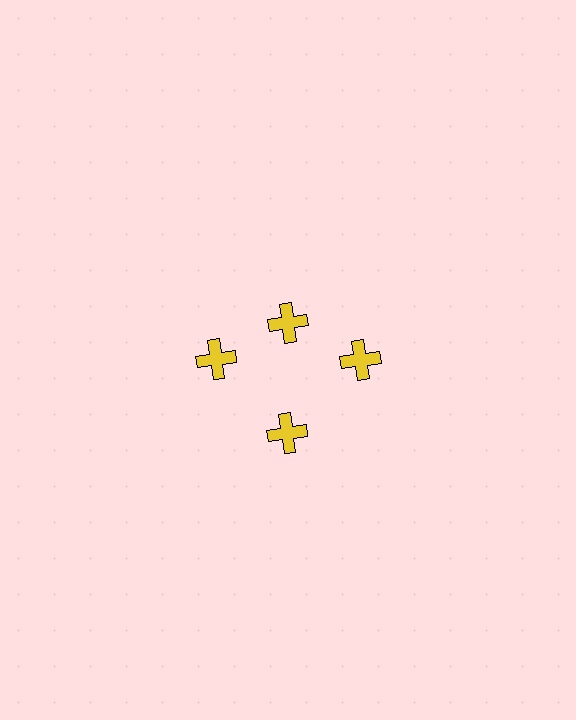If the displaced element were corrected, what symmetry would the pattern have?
It would have 4-fold rotational symmetry — the pattern would map onto itself every 90 degrees.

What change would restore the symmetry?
The symmetry would be restored by moving it outward, back onto the ring so that all 4 crosses sit at equal angles and equal distance from the center.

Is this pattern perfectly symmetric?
No. The 4 yellow crosses are arranged in a ring, but one element near the 12 o'clock position is pulled inward toward the center, breaking the 4-fold rotational symmetry.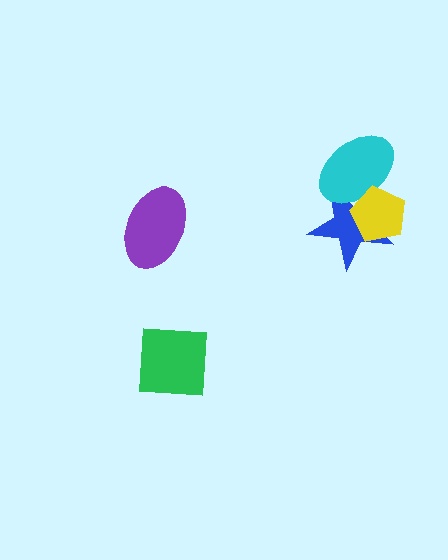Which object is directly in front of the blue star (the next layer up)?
The cyan ellipse is directly in front of the blue star.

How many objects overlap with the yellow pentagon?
2 objects overlap with the yellow pentagon.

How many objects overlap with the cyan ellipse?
2 objects overlap with the cyan ellipse.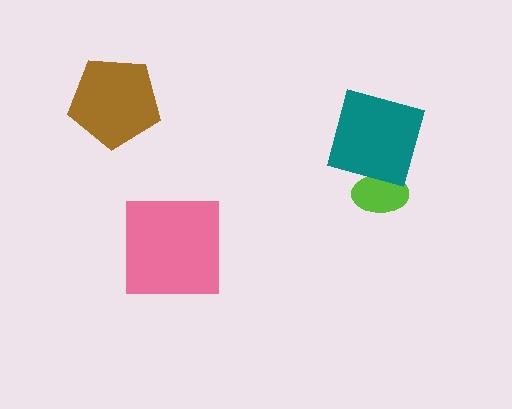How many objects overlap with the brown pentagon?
0 objects overlap with the brown pentagon.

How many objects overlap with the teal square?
1 object overlaps with the teal square.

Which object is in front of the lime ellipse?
The teal square is in front of the lime ellipse.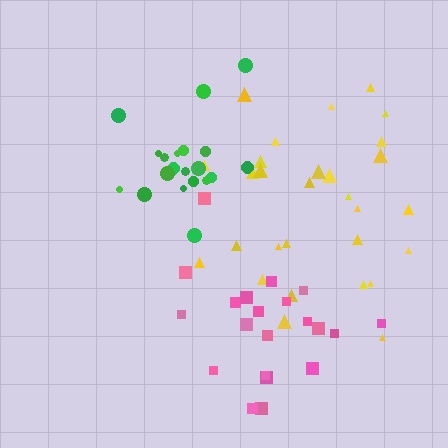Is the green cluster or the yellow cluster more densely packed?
Green.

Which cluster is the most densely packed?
Green.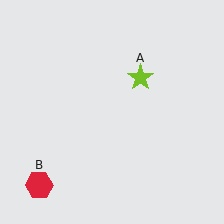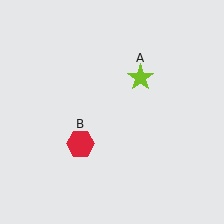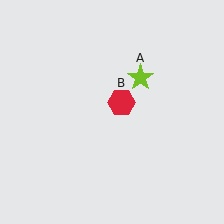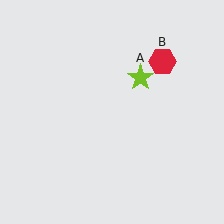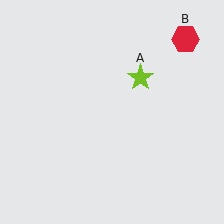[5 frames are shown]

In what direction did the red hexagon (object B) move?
The red hexagon (object B) moved up and to the right.